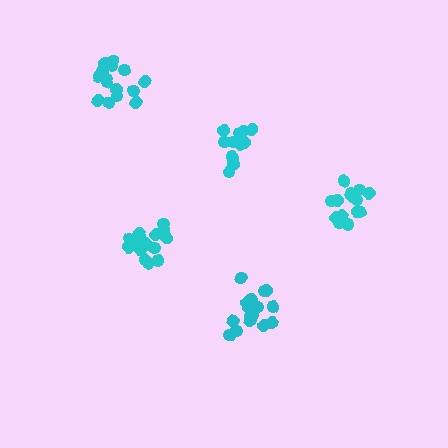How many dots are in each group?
Group 1: 16 dots, Group 2: 14 dots, Group 3: 16 dots, Group 4: 15 dots, Group 5: 14 dots (75 total).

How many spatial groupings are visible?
There are 5 spatial groupings.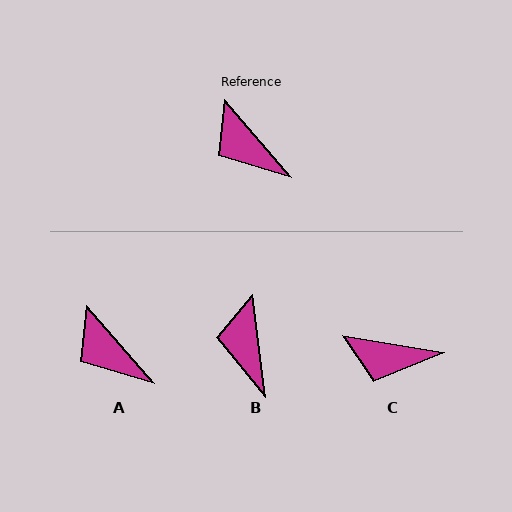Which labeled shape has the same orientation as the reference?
A.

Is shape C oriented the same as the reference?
No, it is off by about 39 degrees.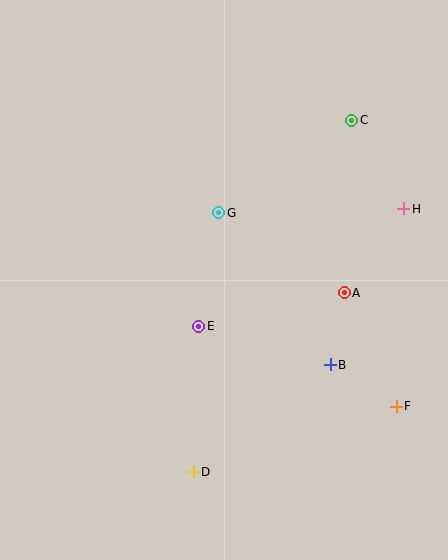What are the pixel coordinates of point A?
Point A is at (344, 293).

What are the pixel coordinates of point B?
Point B is at (330, 365).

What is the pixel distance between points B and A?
The distance between B and A is 74 pixels.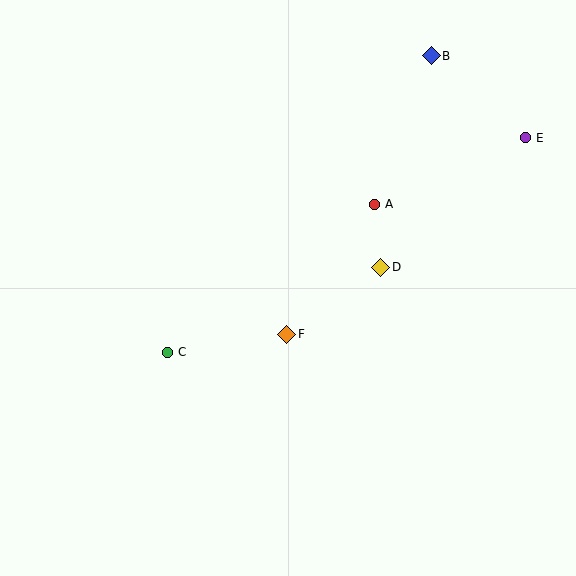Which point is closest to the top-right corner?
Point E is closest to the top-right corner.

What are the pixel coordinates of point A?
Point A is at (374, 204).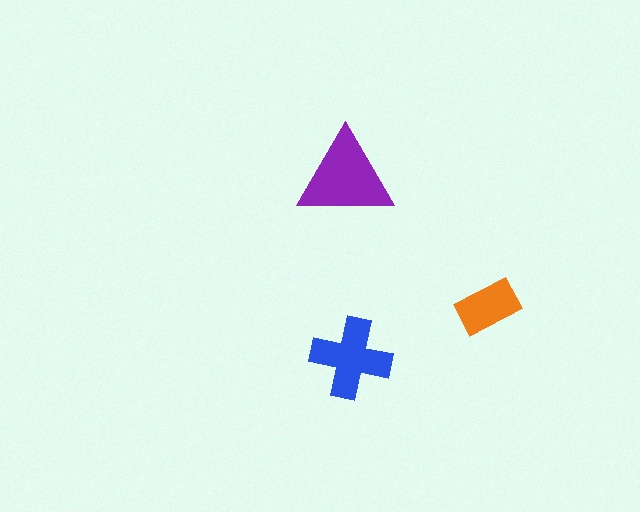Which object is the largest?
The purple triangle.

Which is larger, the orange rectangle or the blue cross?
The blue cross.